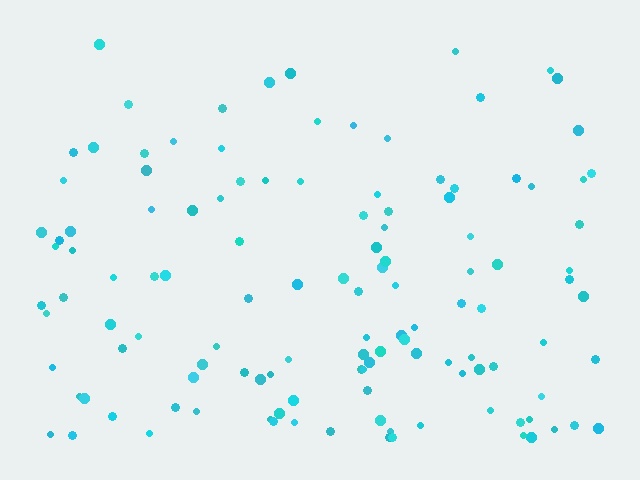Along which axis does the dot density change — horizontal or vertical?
Vertical.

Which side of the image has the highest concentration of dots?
The bottom.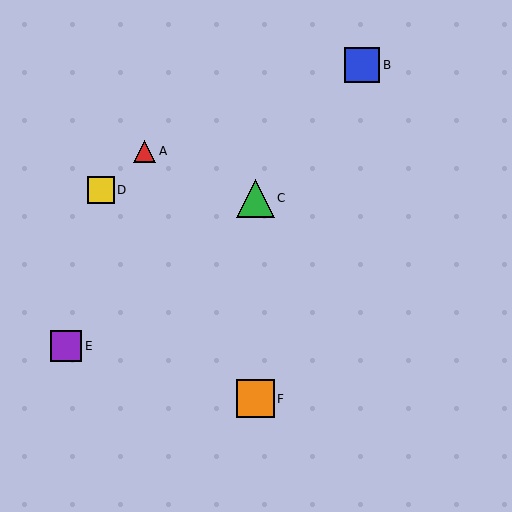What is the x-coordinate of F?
Object F is at x≈255.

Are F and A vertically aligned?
No, F is at x≈255 and A is at x≈145.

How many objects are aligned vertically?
2 objects (C, F) are aligned vertically.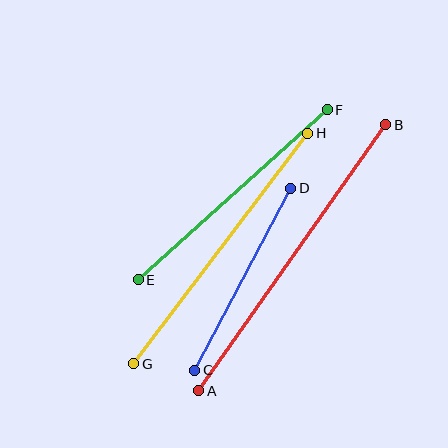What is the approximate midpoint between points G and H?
The midpoint is at approximately (221, 248) pixels.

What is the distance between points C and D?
The distance is approximately 206 pixels.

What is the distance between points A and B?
The distance is approximately 325 pixels.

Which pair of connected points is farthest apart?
Points A and B are farthest apart.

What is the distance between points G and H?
The distance is approximately 289 pixels.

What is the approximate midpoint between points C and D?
The midpoint is at approximately (243, 279) pixels.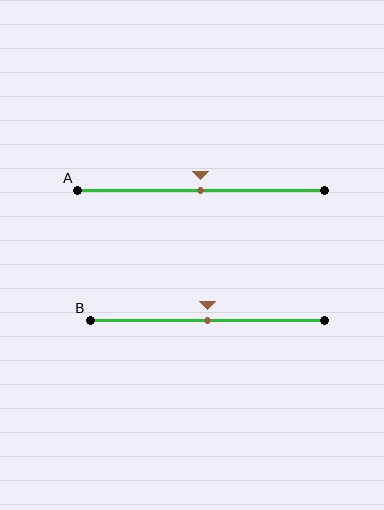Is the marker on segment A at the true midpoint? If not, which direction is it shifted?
Yes, the marker on segment A is at the true midpoint.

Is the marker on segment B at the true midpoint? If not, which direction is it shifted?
Yes, the marker on segment B is at the true midpoint.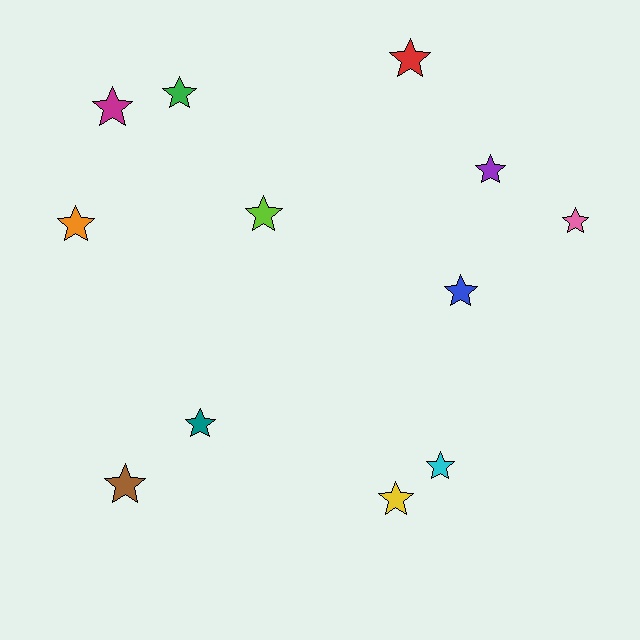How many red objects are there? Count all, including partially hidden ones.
There is 1 red object.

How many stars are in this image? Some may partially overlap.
There are 12 stars.